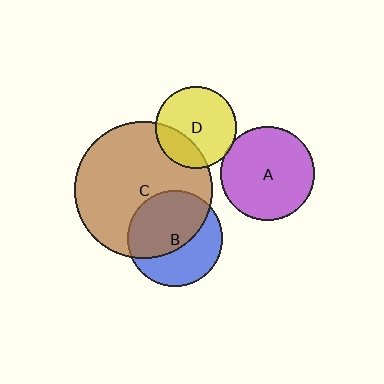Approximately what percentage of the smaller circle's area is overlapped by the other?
Approximately 5%.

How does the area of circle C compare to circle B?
Approximately 2.1 times.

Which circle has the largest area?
Circle C (brown).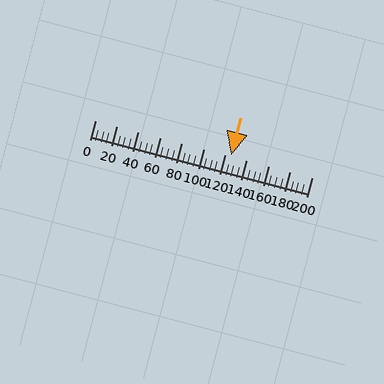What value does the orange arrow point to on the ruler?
The orange arrow points to approximately 125.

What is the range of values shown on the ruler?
The ruler shows values from 0 to 200.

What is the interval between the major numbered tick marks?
The major tick marks are spaced 20 units apart.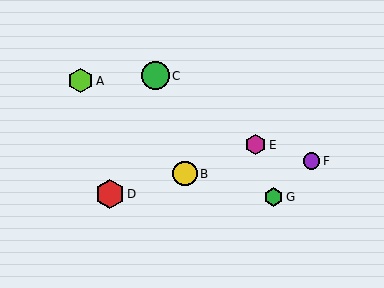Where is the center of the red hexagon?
The center of the red hexagon is at (110, 194).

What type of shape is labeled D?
Shape D is a red hexagon.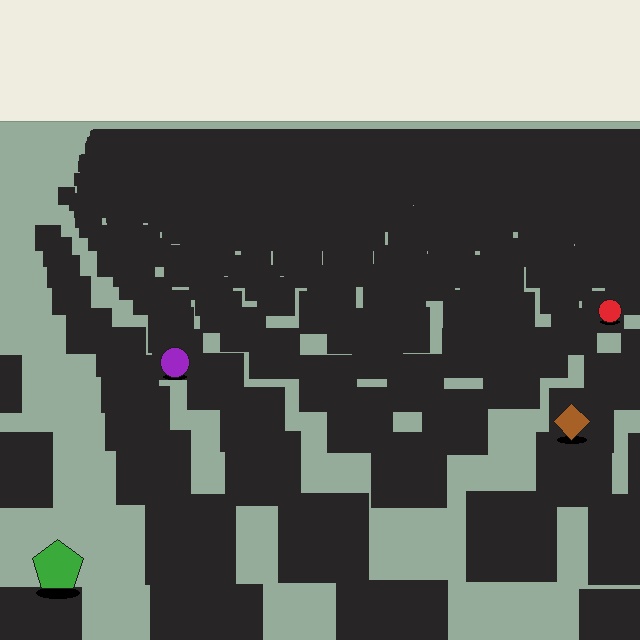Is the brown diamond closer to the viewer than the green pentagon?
No. The green pentagon is closer — you can tell from the texture gradient: the ground texture is coarser near it.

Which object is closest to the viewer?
The green pentagon is closest. The texture marks near it are larger and more spread out.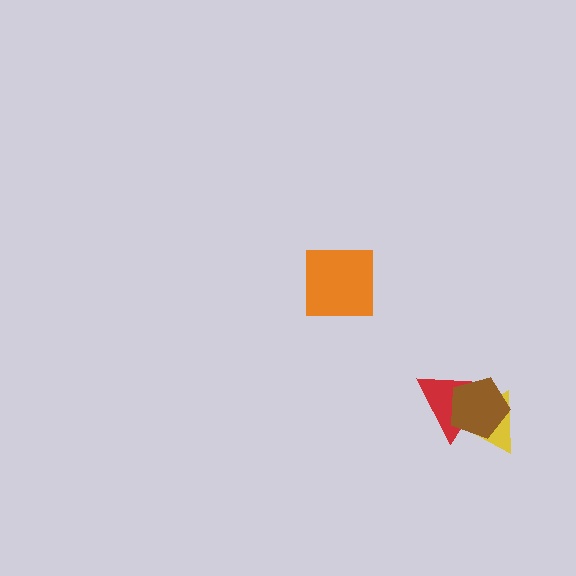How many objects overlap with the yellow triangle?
2 objects overlap with the yellow triangle.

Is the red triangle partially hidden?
Yes, it is partially covered by another shape.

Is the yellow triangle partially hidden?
Yes, it is partially covered by another shape.